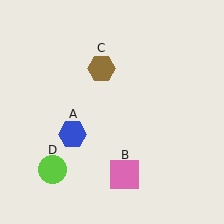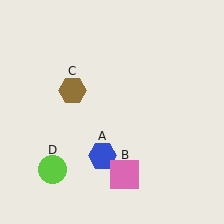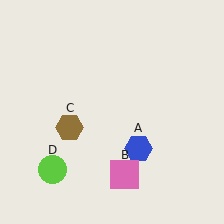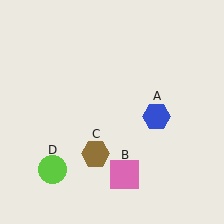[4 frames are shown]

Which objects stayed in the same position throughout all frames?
Pink square (object B) and lime circle (object D) remained stationary.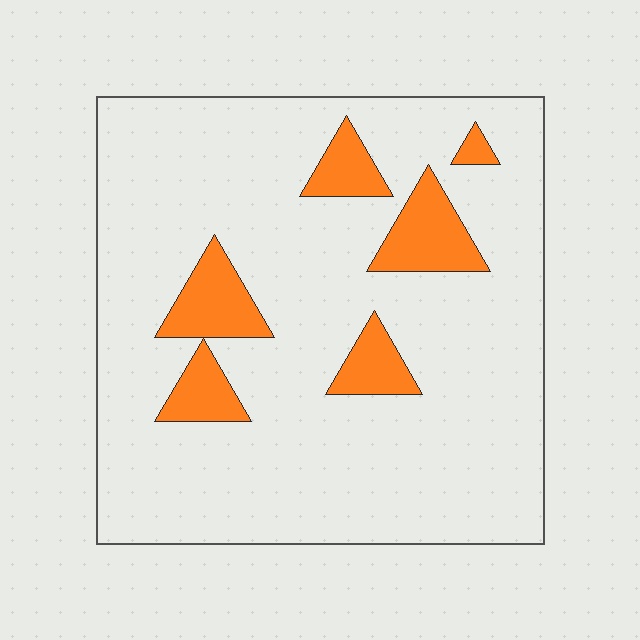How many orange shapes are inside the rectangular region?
6.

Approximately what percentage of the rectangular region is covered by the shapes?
Approximately 15%.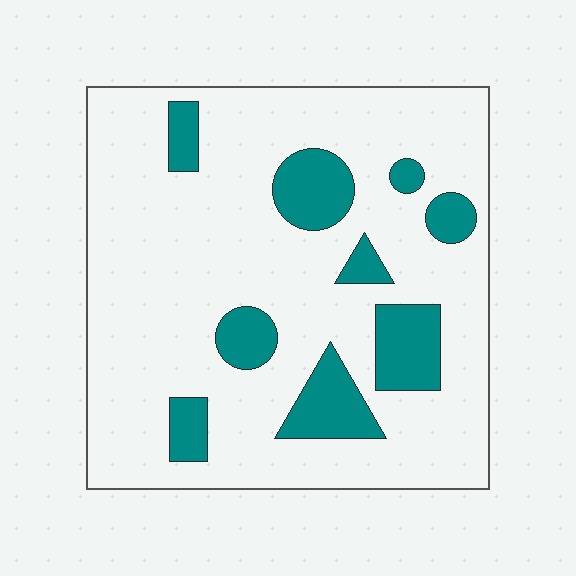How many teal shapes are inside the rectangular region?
9.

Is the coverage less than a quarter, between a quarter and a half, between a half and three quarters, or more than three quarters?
Less than a quarter.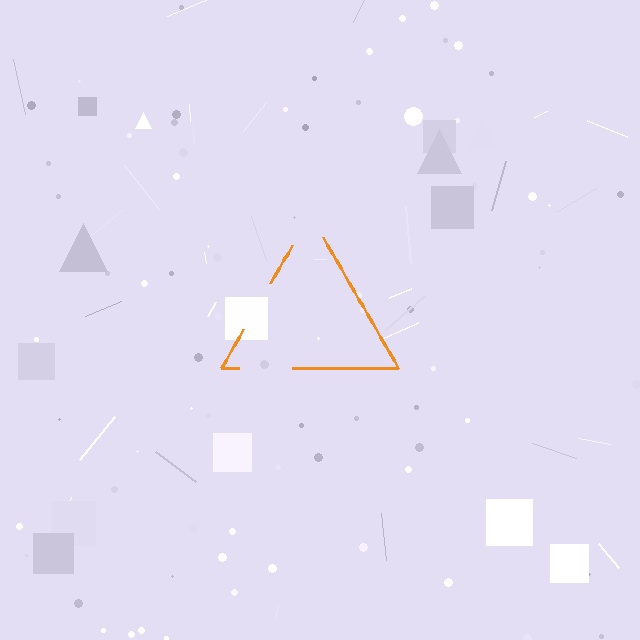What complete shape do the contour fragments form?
The contour fragments form a triangle.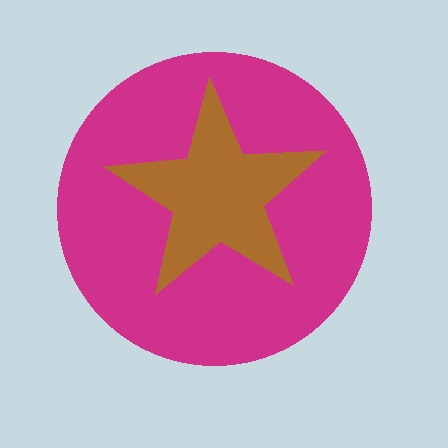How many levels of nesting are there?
2.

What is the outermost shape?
The magenta circle.